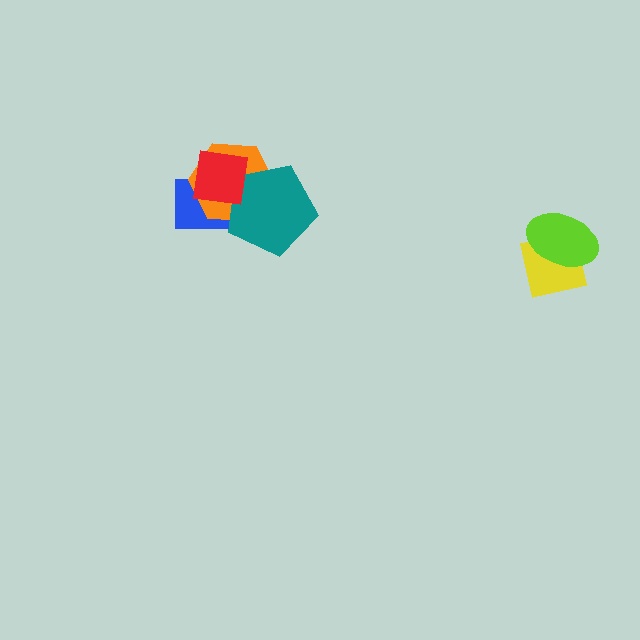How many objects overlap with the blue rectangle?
3 objects overlap with the blue rectangle.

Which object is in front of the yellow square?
The lime ellipse is in front of the yellow square.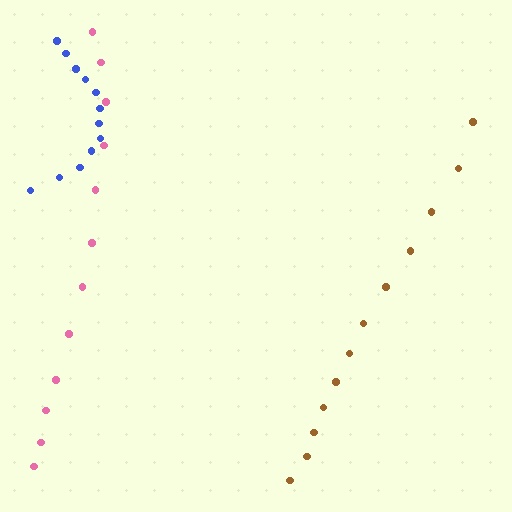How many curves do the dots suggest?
There are 3 distinct paths.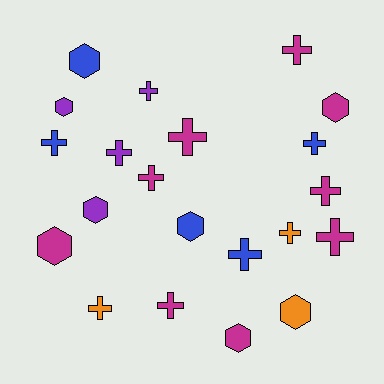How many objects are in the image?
There are 21 objects.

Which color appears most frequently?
Magenta, with 9 objects.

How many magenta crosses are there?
There are 6 magenta crosses.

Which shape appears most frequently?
Cross, with 13 objects.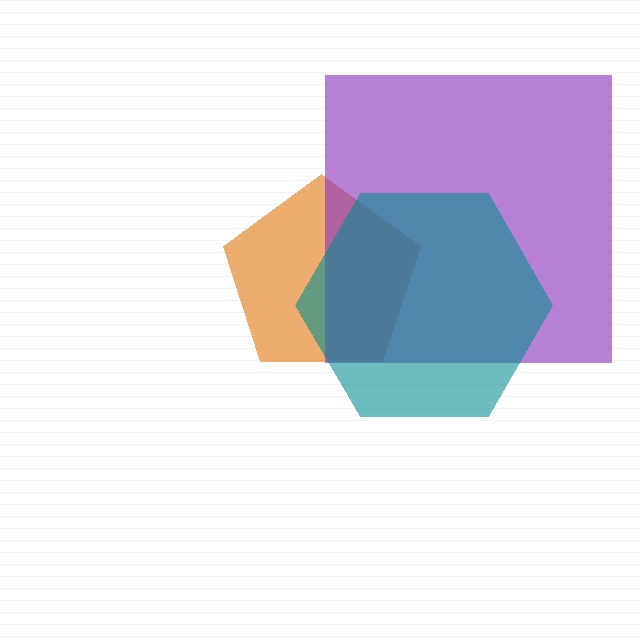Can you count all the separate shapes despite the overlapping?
Yes, there are 3 separate shapes.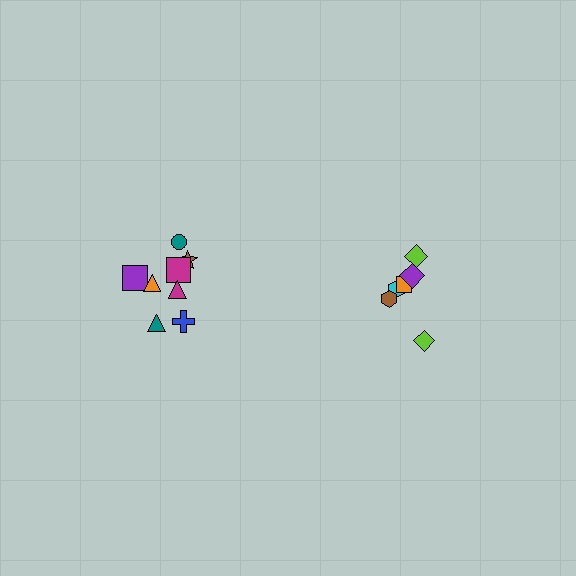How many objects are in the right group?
There are 6 objects.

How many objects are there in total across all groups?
There are 14 objects.